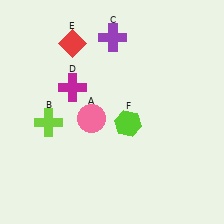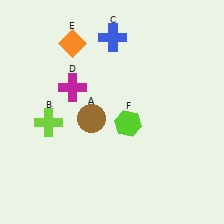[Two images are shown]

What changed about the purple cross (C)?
In Image 1, C is purple. In Image 2, it changed to blue.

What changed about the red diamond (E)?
In Image 1, E is red. In Image 2, it changed to orange.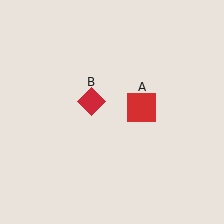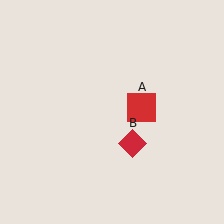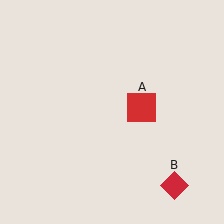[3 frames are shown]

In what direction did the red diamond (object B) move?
The red diamond (object B) moved down and to the right.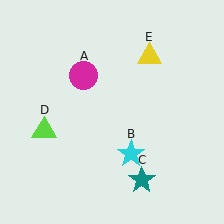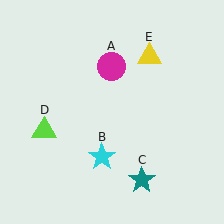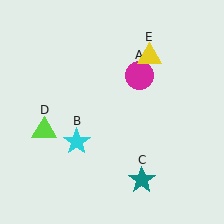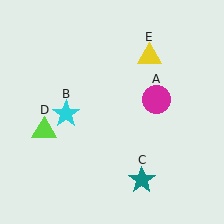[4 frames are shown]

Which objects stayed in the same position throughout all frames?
Teal star (object C) and lime triangle (object D) and yellow triangle (object E) remained stationary.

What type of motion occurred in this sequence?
The magenta circle (object A), cyan star (object B) rotated clockwise around the center of the scene.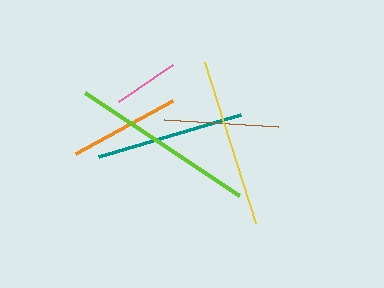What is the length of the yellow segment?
The yellow segment is approximately 169 pixels long.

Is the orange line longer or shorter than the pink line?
The orange line is longer than the pink line.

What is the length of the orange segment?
The orange segment is approximately 110 pixels long.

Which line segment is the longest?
The lime line is the longest at approximately 185 pixels.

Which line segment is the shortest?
The pink line is the shortest at approximately 65 pixels.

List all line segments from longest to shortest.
From longest to shortest: lime, yellow, teal, brown, orange, pink.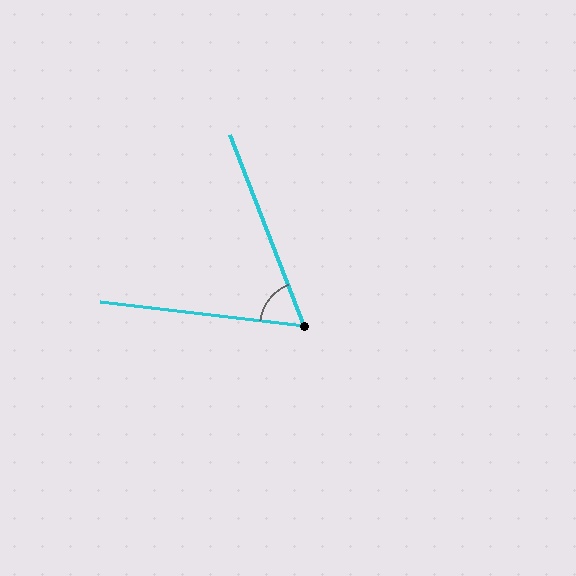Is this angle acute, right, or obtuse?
It is acute.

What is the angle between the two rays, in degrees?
Approximately 62 degrees.